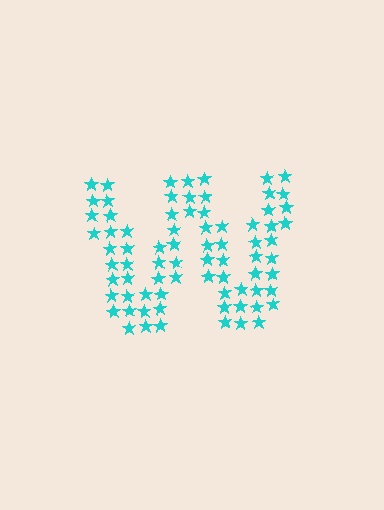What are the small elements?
The small elements are stars.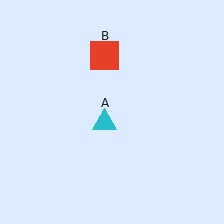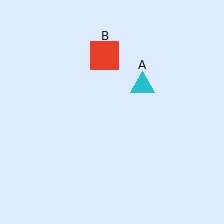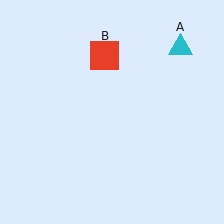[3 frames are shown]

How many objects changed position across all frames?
1 object changed position: cyan triangle (object A).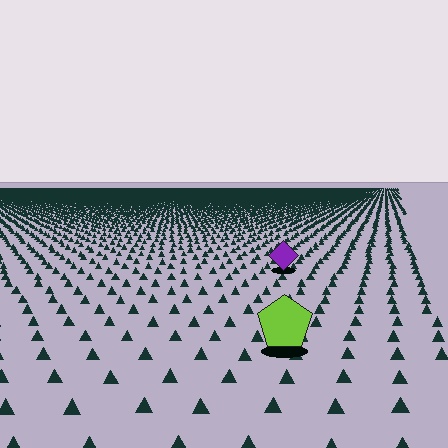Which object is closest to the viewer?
The lime pentagon is closest. The texture marks near it are larger and more spread out.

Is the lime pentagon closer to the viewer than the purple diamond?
Yes. The lime pentagon is closer — you can tell from the texture gradient: the ground texture is coarser near it.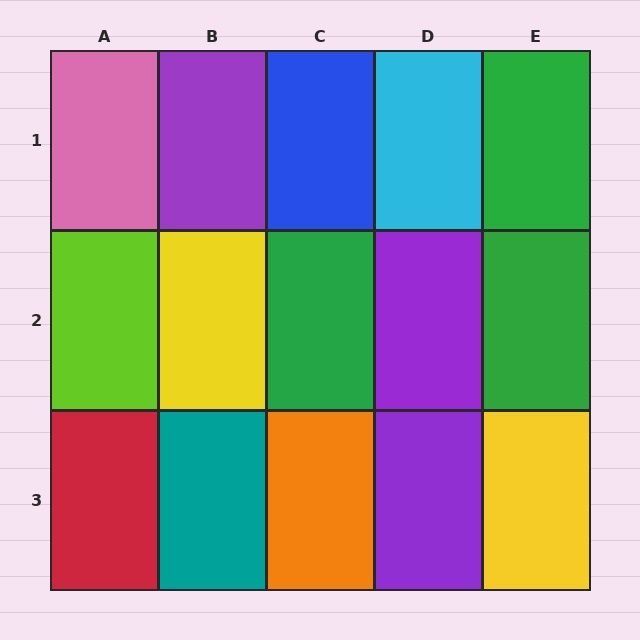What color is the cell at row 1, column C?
Blue.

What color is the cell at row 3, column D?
Purple.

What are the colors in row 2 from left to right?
Lime, yellow, green, purple, green.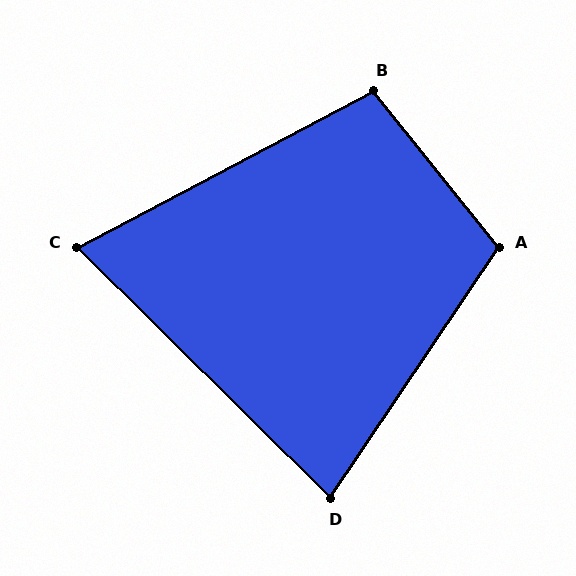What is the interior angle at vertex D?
Approximately 79 degrees (acute).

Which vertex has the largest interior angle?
A, at approximately 107 degrees.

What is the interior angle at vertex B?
Approximately 101 degrees (obtuse).